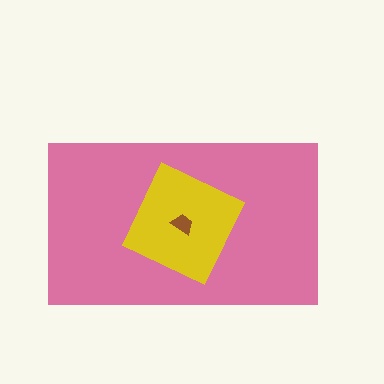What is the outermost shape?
The pink rectangle.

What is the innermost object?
The brown trapezoid.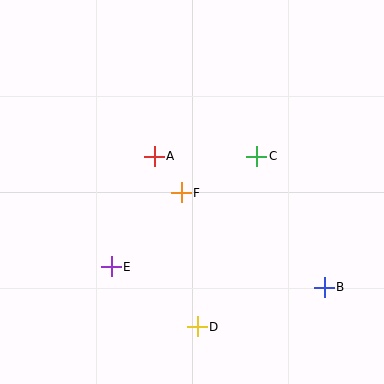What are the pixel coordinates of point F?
Point F is at (181, 193).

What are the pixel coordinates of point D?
Point D is at (197, 327).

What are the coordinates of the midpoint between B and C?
The midpoint between B and C is at (290, 222).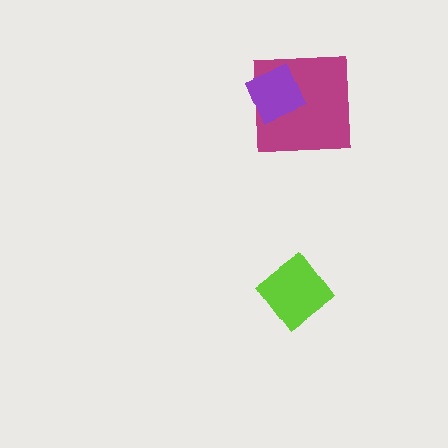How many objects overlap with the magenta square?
1 object overlaps with the magenta square.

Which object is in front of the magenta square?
The purple diamond is in front of the magenta square.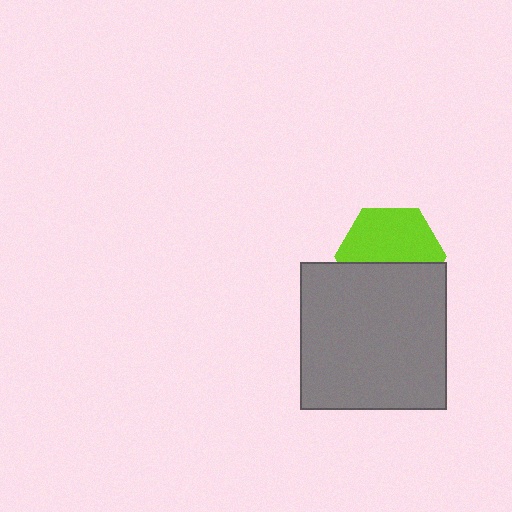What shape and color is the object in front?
The object in front is a gray square.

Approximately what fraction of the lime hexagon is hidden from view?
Roughly 44% of the lime hexagon is hidden behind the gray square.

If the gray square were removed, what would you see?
You would see the complete lime hexagon.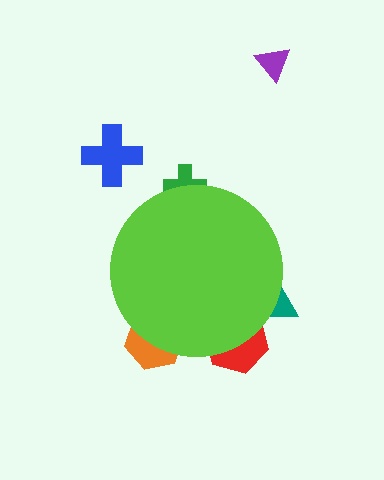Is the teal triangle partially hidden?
Yes, the teal triangle is partially hidden behind the lime circle.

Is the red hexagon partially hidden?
Yes, the red hexagon is partially hidden behind the lime circle.